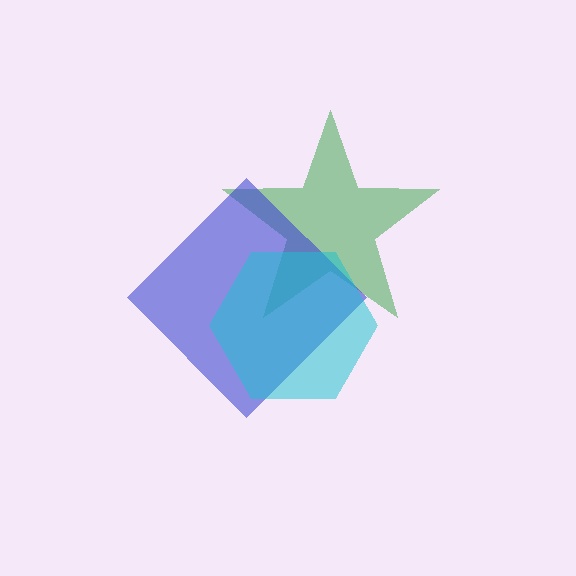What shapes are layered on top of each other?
The layered shapes are: a green star, a blue diamond, a cyan hexagon.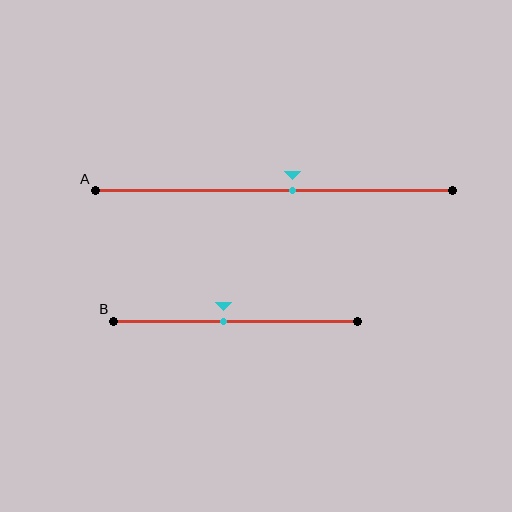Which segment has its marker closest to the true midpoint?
Segment B has its marker closest to the true midpoint.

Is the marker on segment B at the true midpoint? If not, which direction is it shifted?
No, the marker on segment B is shifted to the left by about 5% of the segment length.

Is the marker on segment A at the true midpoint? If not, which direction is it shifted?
No, the marker on segment A is shifted to the right by about 5% of the segment length.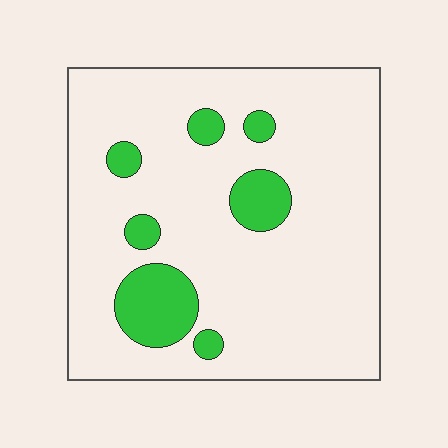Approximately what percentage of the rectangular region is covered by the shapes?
Approximately 15%.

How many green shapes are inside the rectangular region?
7.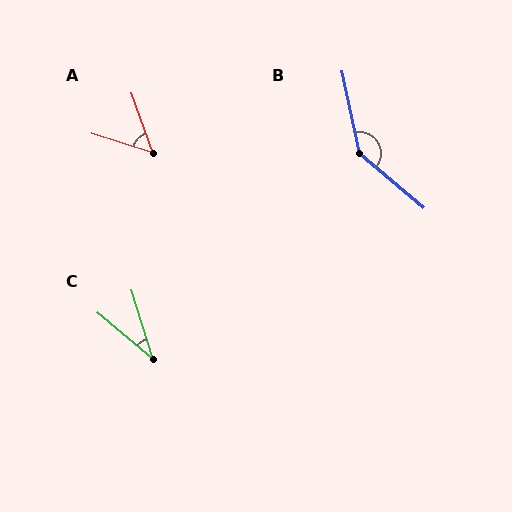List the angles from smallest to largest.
C (33°), A (53°), B (142°).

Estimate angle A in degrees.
Approximately 53 degrees.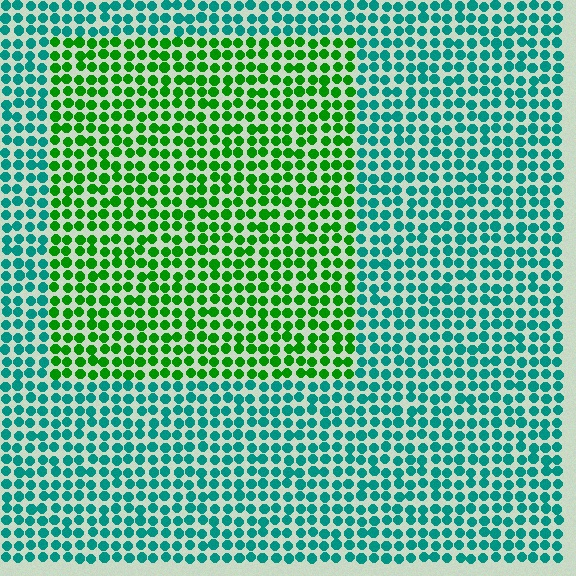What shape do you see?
I see a rectangle.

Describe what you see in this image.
The image is filled with small teal elements in a uniform arrangement. A rectangle-shaped region is visible where the elements are tinted to a slightly different hue, forming a subtle color boundary.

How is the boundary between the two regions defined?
The boundary is defined purely by a slight shift in hue (about 53 degrees). Spacing, size, and orientation are identical on both sides.